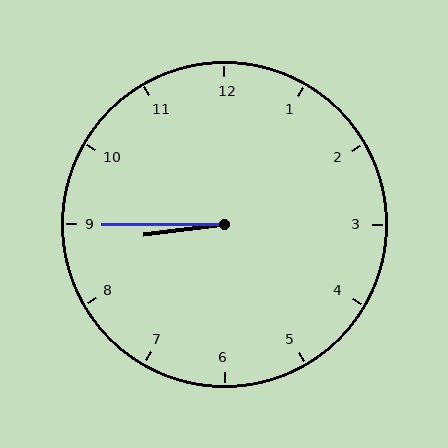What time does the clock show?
8:45.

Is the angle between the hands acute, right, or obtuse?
It is acute.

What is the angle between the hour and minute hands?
Approximately 8 degrees.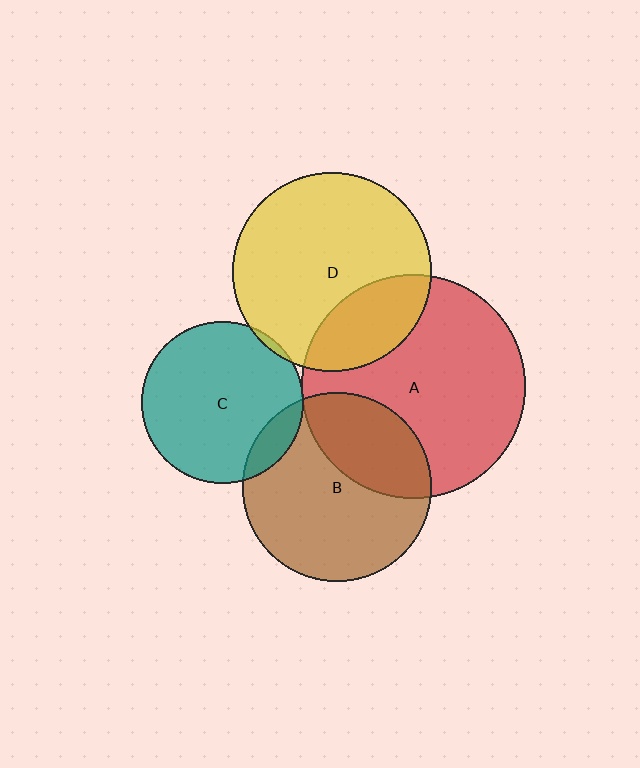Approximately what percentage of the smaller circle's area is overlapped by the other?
Approximately 5%.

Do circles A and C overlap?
Yes.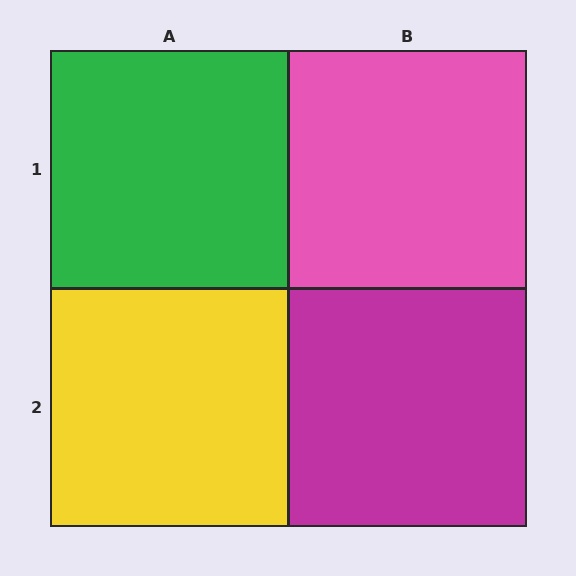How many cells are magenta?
1 cell is magenta.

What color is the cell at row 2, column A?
Yellow.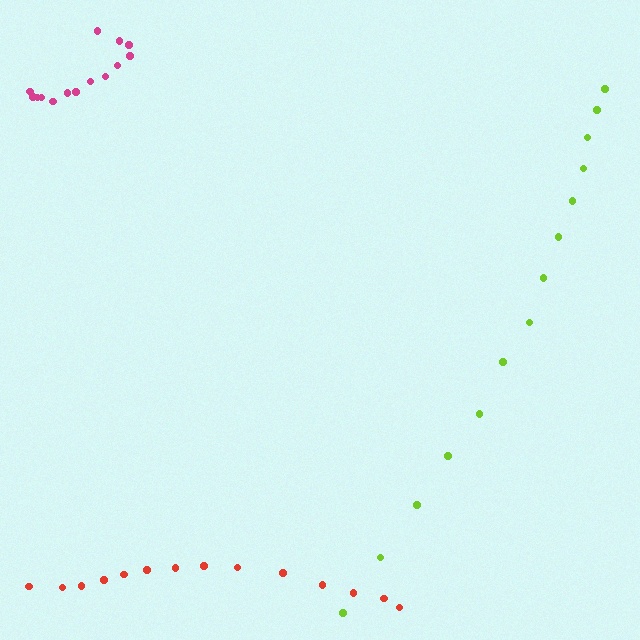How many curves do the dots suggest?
There are 3 distinct paths.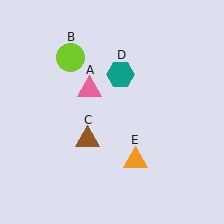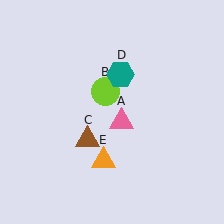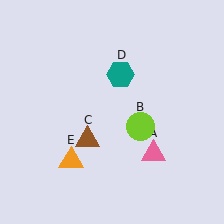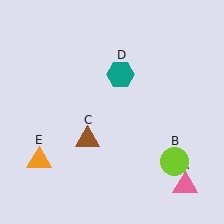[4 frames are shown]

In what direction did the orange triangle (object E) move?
The orange triangle (object E) moved left.